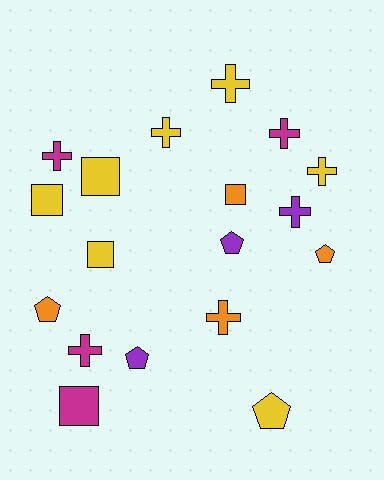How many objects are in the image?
There are 18 objects.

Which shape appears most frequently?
Cross, with 8 objects.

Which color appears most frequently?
Yellow, with 7 objects.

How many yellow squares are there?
There are 3 yellow squares.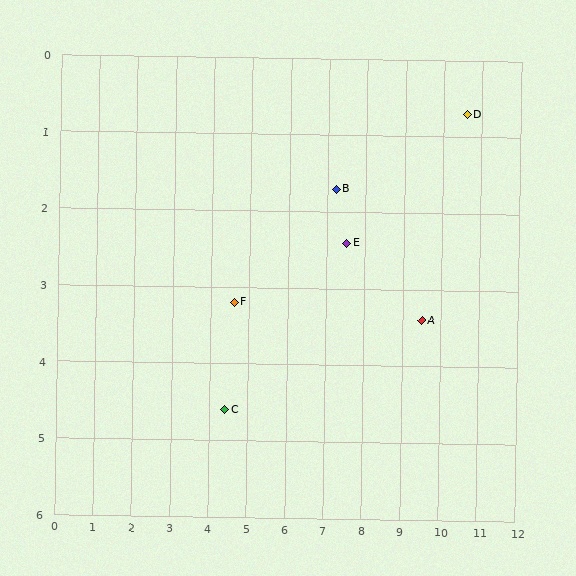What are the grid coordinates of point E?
Point E is at approximately (7.5, 2.4).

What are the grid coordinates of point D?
Point D is at approximately (10.6, 0.7).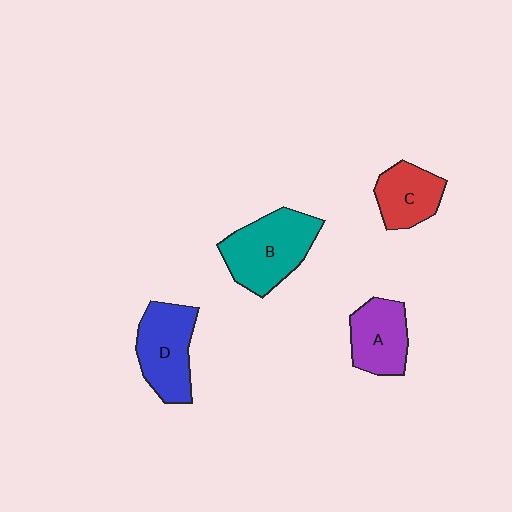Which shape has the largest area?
Shape B (teal).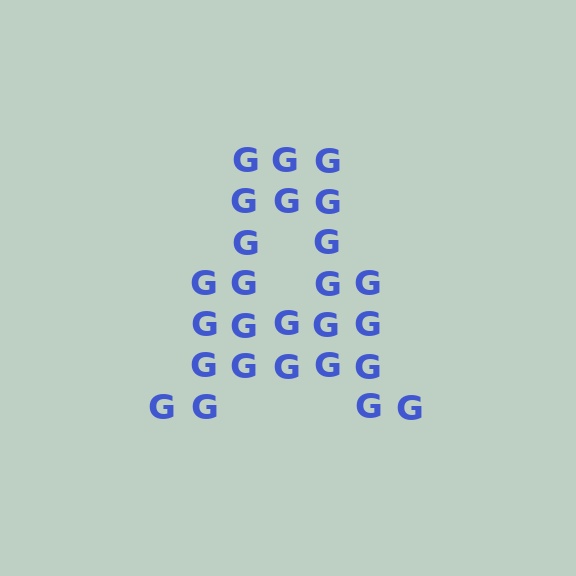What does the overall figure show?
The overall figure shows the letter A.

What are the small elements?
The small elements are letter G's.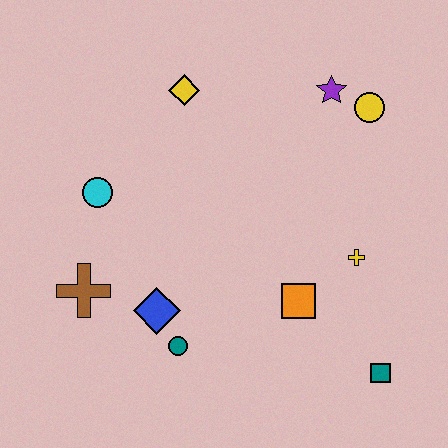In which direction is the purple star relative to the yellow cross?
The purple star is above the yellow cross.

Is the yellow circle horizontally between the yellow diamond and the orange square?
No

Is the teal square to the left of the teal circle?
No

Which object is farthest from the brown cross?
The yellow circle is farthest from the brown cross.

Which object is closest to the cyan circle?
The brown cross is closest to the cyan circle.